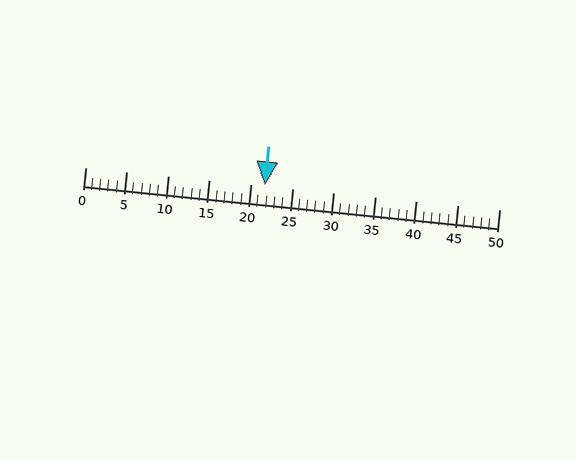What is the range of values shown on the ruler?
The ruler shows values from 0 to 50.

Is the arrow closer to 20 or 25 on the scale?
The arrow is closer to 20.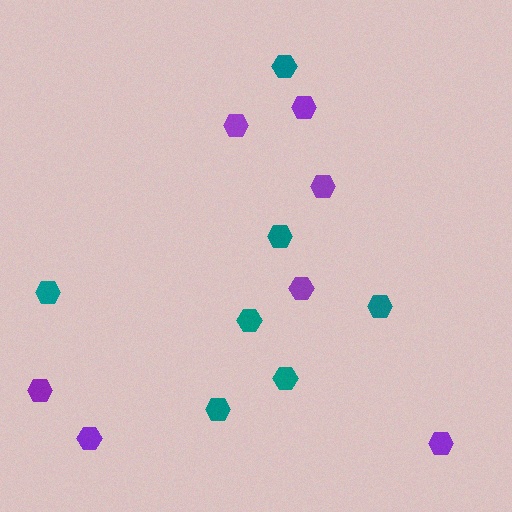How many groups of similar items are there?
There are 2 groups: one group of purple hexagons (7) and one group of teal hexagons (7).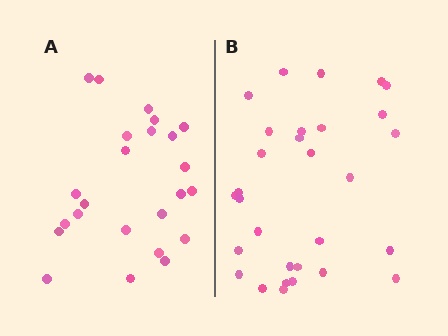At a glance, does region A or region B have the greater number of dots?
Region B (the right region) has more dots.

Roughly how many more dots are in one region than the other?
Region B has about 6 more dots than region A.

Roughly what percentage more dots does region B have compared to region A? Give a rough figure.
About 25% more.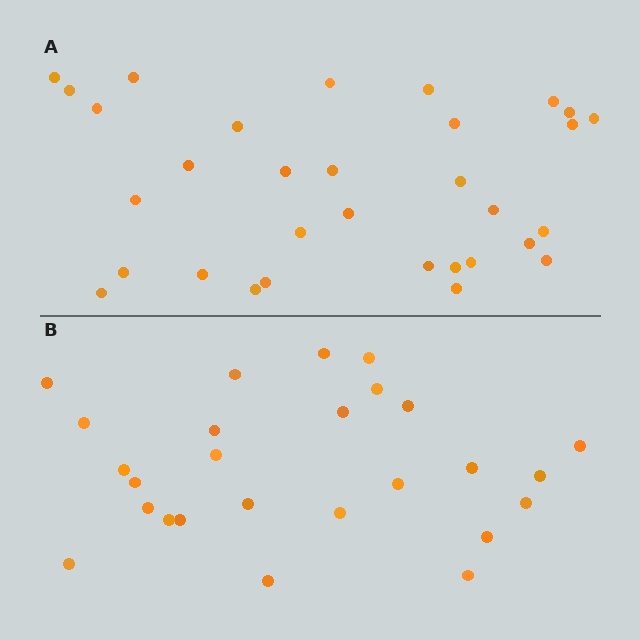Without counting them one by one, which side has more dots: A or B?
Region A (the top region) has more dots.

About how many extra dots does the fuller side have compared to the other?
Region A has about 6 more dots than region B.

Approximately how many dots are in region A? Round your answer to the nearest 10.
About 30 dots. (The exact count is 32, which rounds to 30.)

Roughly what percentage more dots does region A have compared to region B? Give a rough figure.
About 25% more.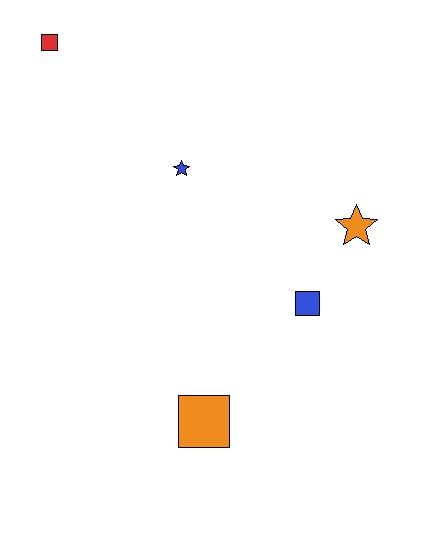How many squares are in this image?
There are 3 squares.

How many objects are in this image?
There are 5 objects.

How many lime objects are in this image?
There are no lime objects.